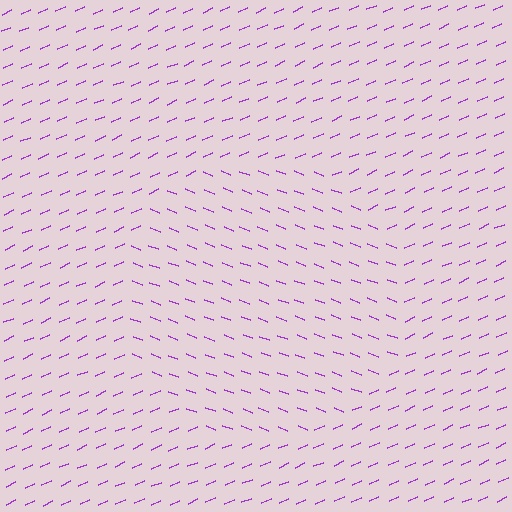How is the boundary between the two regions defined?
The boundary is defined purely by a change in line orientation (approximately 45 degrees difference). All lines are the same color and thickness.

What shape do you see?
I see a circle.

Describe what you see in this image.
The image is filled with small purple line segments. A circle region in the image has lines oriented differently from the surrounding lines, creating a visible texture boundary.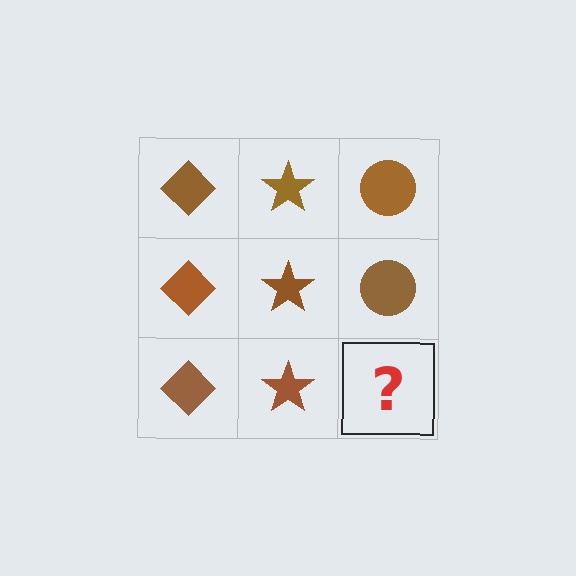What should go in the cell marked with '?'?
The missing cell should contain a brown circle.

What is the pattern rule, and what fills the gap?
The rule is that each column has a consistent shape. The gap should be filled with a brown circle.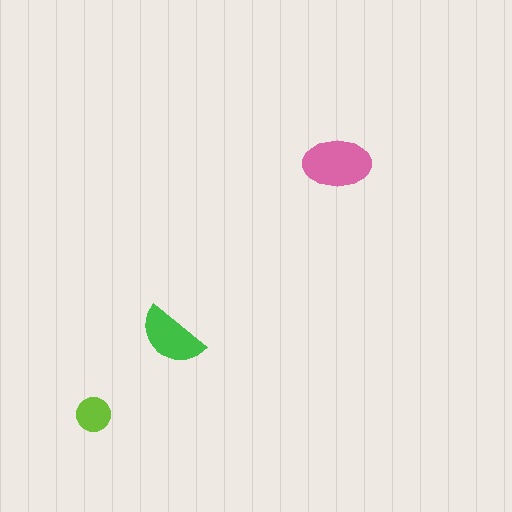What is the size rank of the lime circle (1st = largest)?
3rd.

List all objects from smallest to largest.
The lime circle, the green semicircle, the pink ellipse.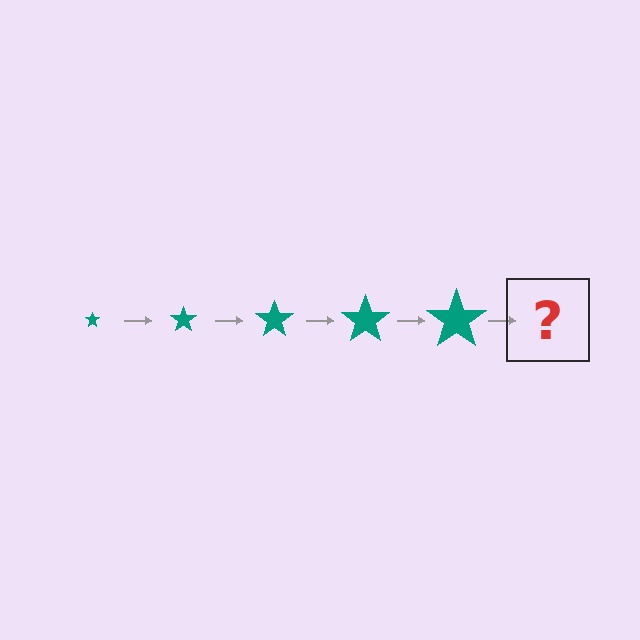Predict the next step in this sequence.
The next step is a teal star, larger than the previous one.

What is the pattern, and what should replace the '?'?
The pattern is that the star gets progressively larger each step. The '?' should be a teal star, larger than the previous one.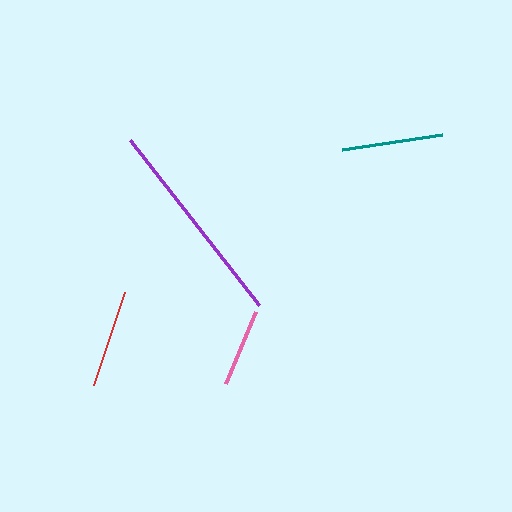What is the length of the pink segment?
The pink segment is approximately 77 pixels long.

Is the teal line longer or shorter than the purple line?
The purple line is longer than the teal line.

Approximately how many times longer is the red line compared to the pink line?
The red line is approximately 1.3 times the length of the pink line.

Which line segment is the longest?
The purple line is the longest at approximately 210 pixels.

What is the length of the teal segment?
The teal segment is approximately 102 pixels long.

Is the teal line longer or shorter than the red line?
The teal line is longer than the red line.